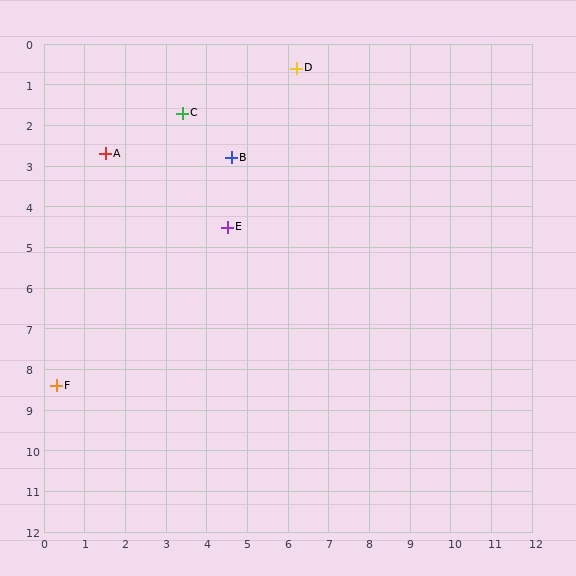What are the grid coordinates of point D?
Point D is at approximately (6.2, 0.6).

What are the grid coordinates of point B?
Point B is at approximately (4.6, 2.8).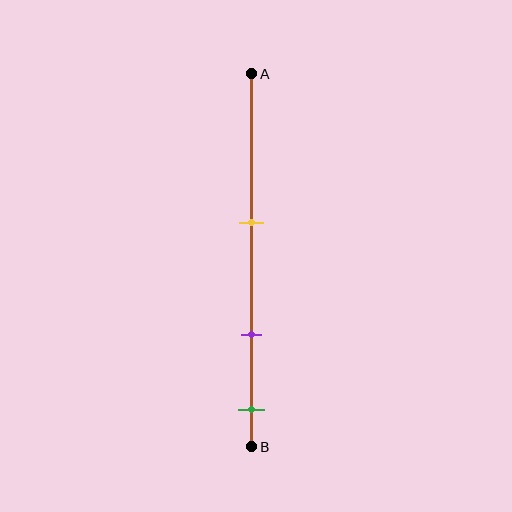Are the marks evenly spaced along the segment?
Yes, the marks are approximately evenly spaced.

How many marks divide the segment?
There are 3 marks dividing the segment.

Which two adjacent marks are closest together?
The purple and green marks are the closest adjacent pair.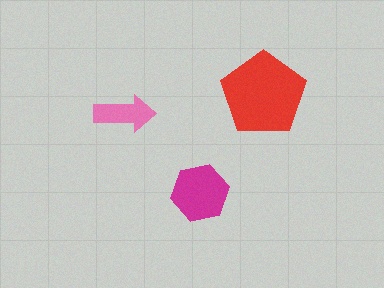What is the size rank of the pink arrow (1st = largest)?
3rd.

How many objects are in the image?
There are 3 objects in the image.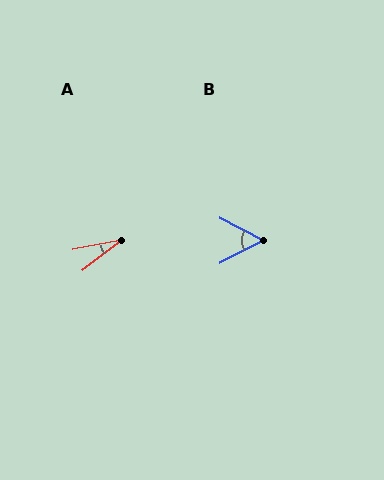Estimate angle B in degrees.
Approximately 54 degrees.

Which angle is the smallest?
A, at approximately 27 degrees.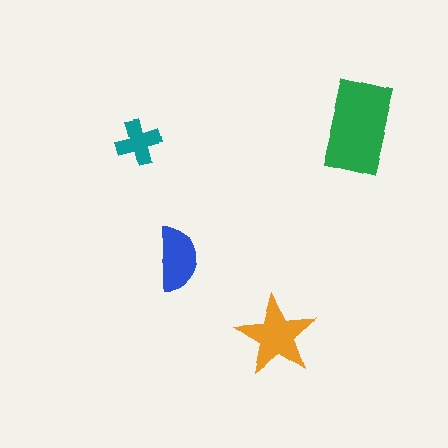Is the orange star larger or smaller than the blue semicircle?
Larger.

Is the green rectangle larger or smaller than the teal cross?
Larger.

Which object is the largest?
The green rectangle.